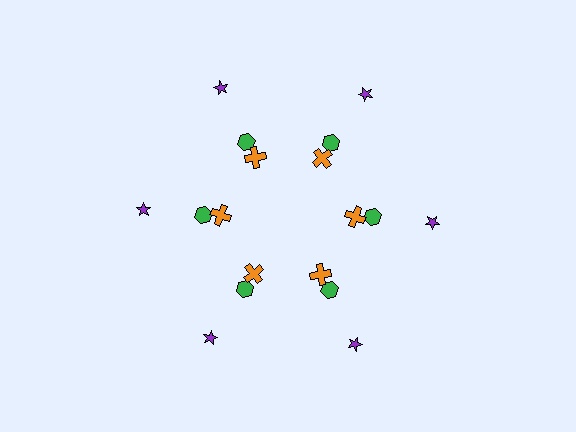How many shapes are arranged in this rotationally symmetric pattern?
There are 18 shapes, arranged in 6 groups of 3.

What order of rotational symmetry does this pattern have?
This pattern has 6-fold rotational symmetry.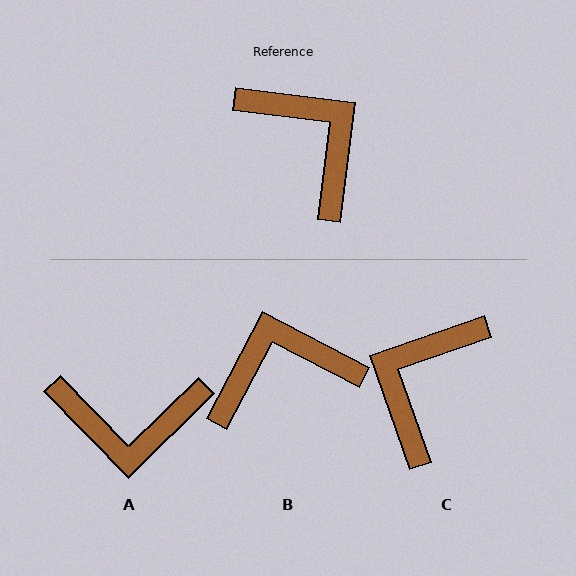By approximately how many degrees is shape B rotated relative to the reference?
Approximately 69 degrees counter-clockwise.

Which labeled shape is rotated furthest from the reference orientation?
A, about 129 degrees away.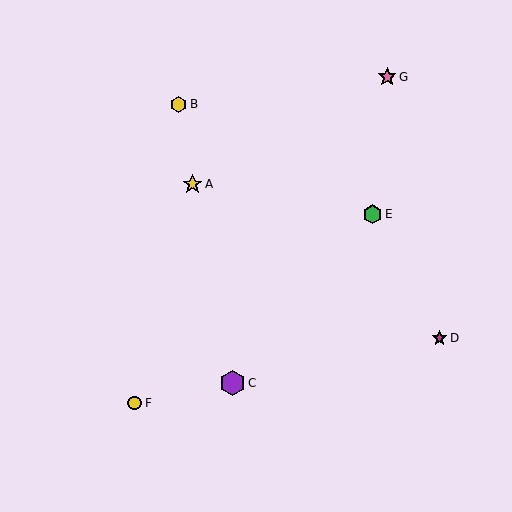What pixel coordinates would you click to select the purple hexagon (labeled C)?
Click at (233, 383) to select the purple hexagon C.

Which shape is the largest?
The purple hexagon (labeled C) is the largest.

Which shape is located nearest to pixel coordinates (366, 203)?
The green hexagon (labeled E) at (373, 214) is nearest to that location.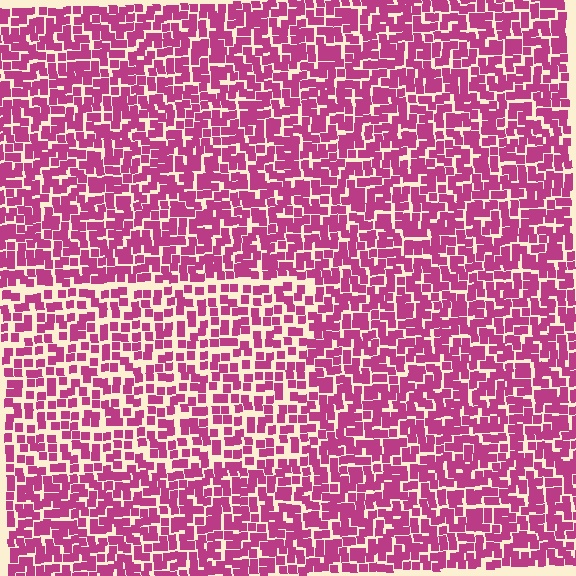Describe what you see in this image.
The image contains small magenta elements arranged at two different densities. A rectangle-shaped region is visible where the elements are less densely packed than the surrounding area.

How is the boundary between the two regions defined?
The boundary is defined by a change in element density (approximately 1.5x ratio). All elements are the same color, size, and shape.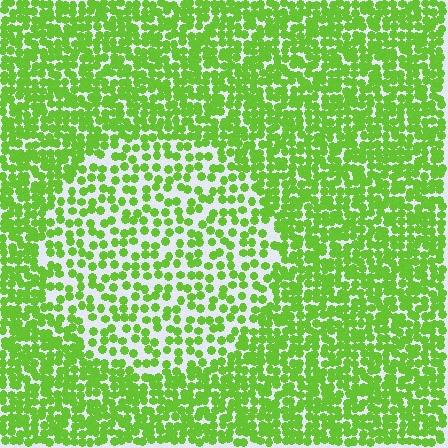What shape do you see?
I see a circle.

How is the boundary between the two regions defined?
The boundary is defined by a change in element density (approximately 1.9x ratio). All elements are the same color, size, and shape.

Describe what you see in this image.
The image contains small lime elements arranged at two different densities. A circle-shaped region is visible where the elements are less densely packed than the surrounding area.